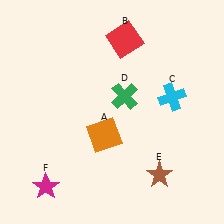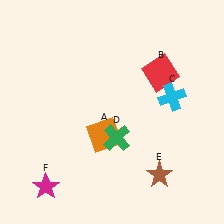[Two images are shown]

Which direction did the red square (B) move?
The red square (B) moved right.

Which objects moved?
The objects that moved are: the red square (B), the green cross (D).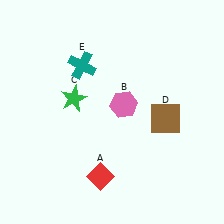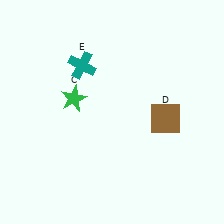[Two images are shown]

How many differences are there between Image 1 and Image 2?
There are 2 differences between the two images.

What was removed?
The red diamond (A), the pink hexagon (B) were removed in Image 2.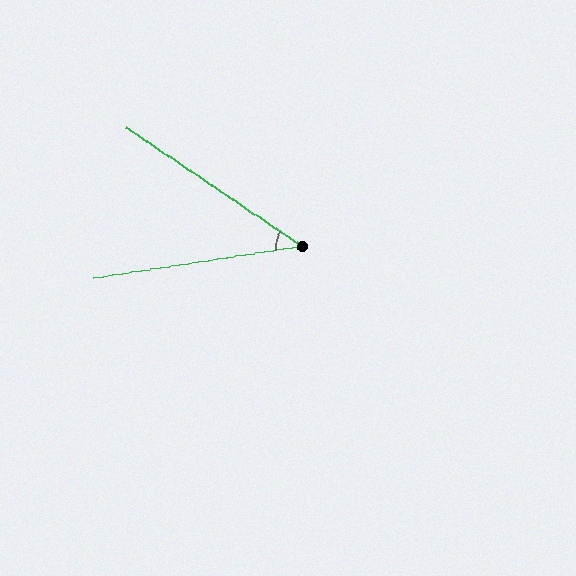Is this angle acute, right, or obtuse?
It is acute.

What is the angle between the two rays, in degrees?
Approximately 43 degrees.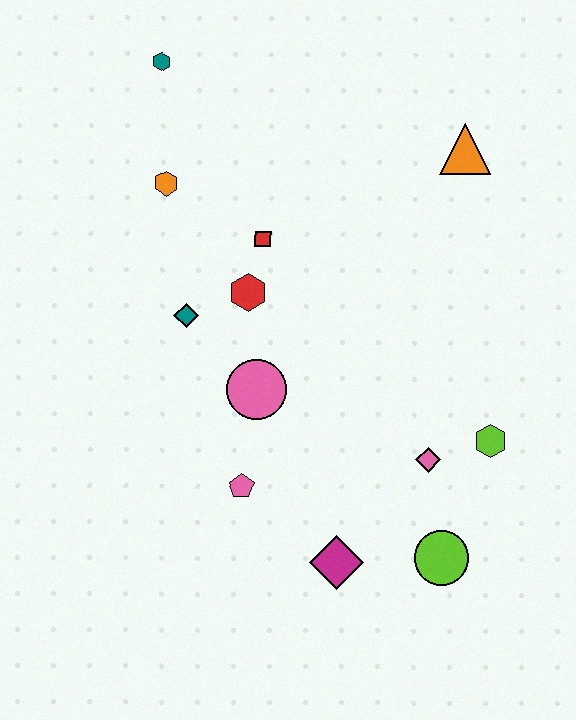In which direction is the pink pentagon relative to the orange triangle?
The pink pentagon is below the orange triangle.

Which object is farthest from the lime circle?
The teal hexagon is farthest from the lime circle.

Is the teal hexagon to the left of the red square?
Yes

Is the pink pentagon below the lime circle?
No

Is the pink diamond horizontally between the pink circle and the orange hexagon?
No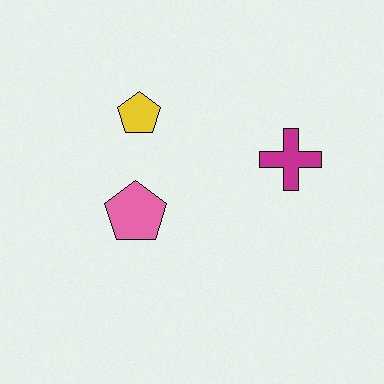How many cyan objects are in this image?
There are no cyan objects.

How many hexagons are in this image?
There are no hexagons.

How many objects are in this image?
There are 3 objects.